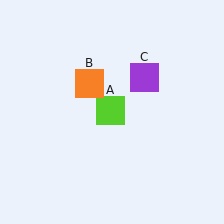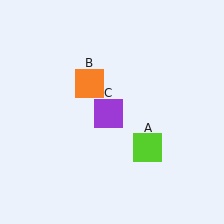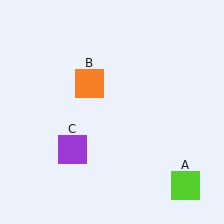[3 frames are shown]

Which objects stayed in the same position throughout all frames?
Orange square (object B) remained stationary.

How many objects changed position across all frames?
2 objects changed position: lime square (object A), purple square (object C).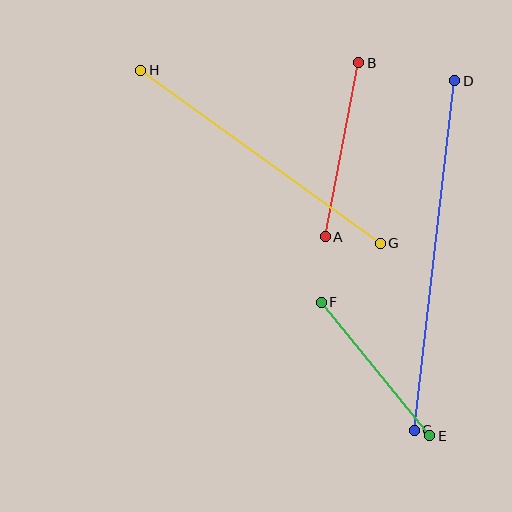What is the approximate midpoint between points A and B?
The midpoint is at approximately (342, 150) pixels.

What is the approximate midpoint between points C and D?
The midpoint is at approximately (434, 255) pixels.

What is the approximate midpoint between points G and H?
The midpoint is at approximately (260, 157) pixels.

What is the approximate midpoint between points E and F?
The midpoint is at approximately (376, 369) pixels.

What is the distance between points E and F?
The distance is approximately 172 pixels.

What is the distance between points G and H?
The distance is approximately 295 pixels.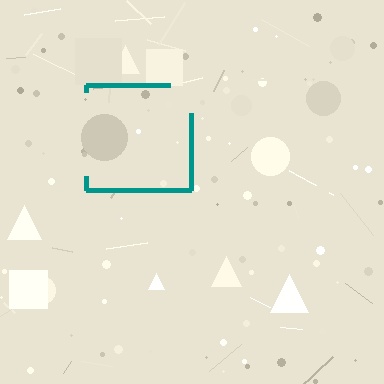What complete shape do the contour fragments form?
The contour fragments form a square.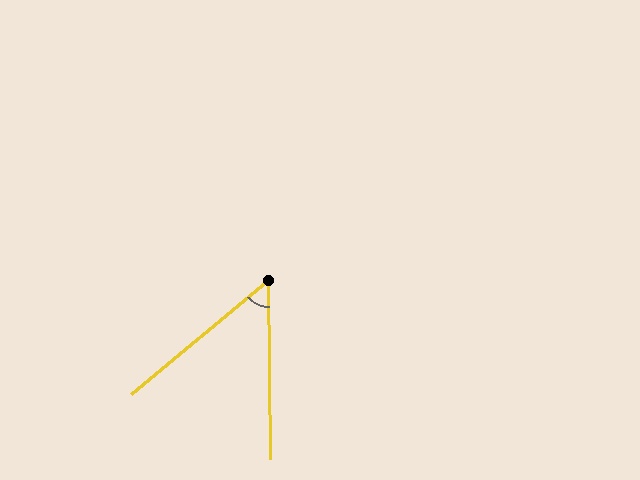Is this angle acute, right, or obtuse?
It is acute.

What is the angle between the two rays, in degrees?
Approximately 51 degrees.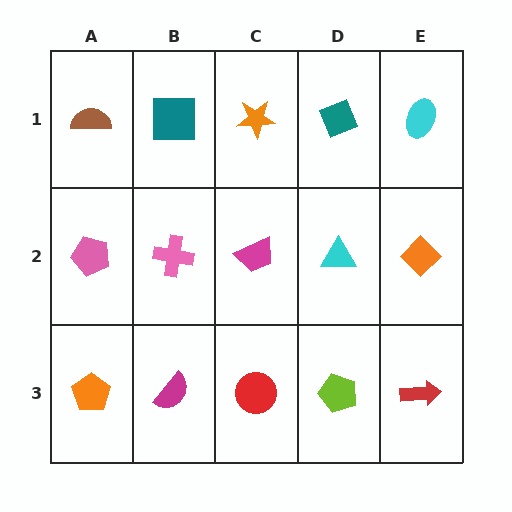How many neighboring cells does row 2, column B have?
4.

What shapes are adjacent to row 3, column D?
A cyan triangle (row 2, column D), a red circle (row 3, column C), a red arrow (row 3, column E).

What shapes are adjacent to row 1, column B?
A pink cross (row 2, column B), a brown semicircle (row 1, column A), an orange star (row 1, column C).